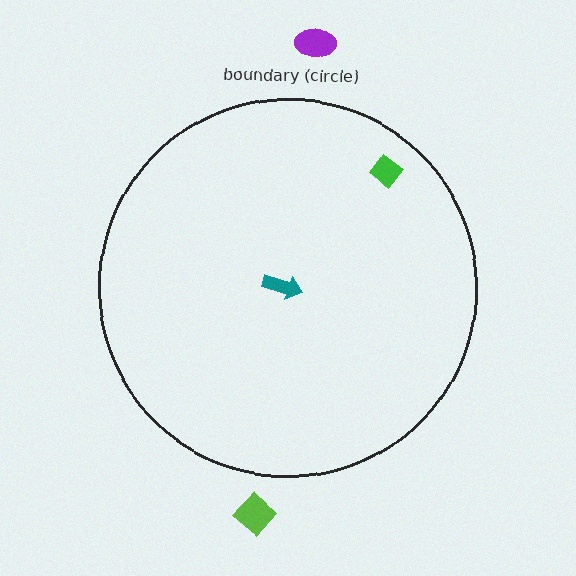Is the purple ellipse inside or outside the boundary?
Outside.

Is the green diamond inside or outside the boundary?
Inside.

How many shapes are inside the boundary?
2 inside, 2 outside.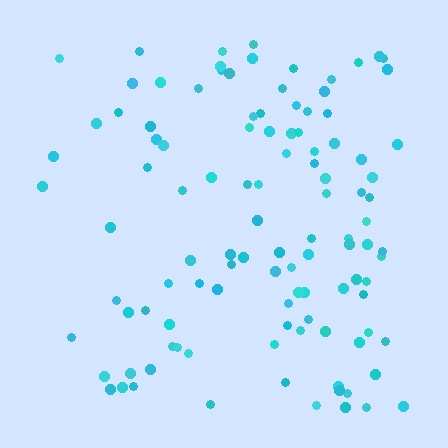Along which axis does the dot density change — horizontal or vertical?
Horizontal.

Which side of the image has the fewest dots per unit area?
The left.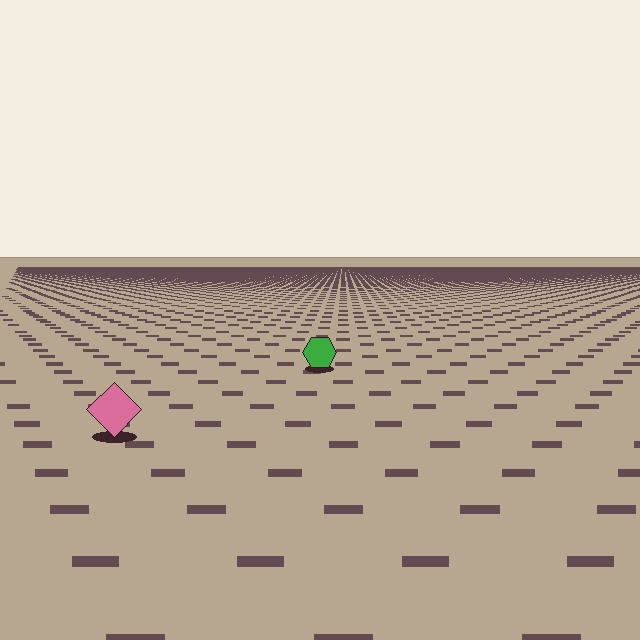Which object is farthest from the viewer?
The green hexagon is farthest from the viewer. It appears smaller and the ground texture around it is denser.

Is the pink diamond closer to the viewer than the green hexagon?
Yes. The pink diamond is closer — you can tell from the texture gradient: the ground texture is coarser near it.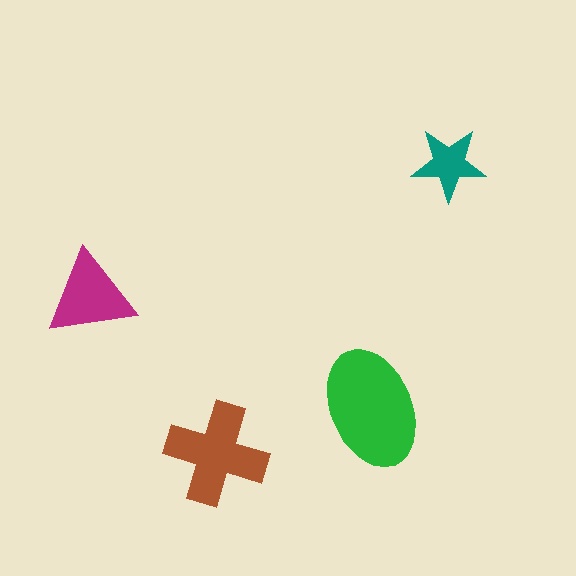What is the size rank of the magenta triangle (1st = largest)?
3rd.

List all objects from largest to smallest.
The green ellipse, the brown cross, the magenta triangle, the teal star.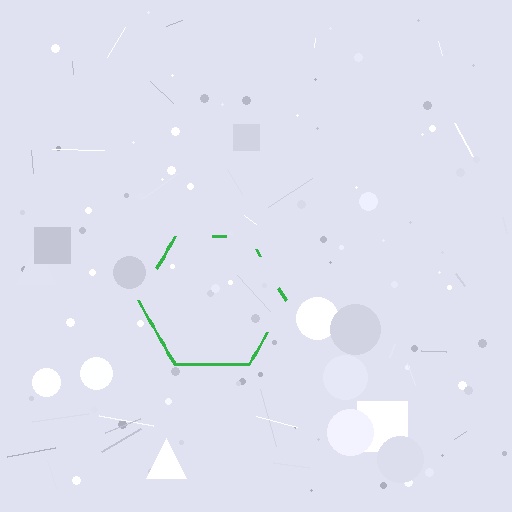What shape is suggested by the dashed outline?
The dashed outline suggests a hexagon.